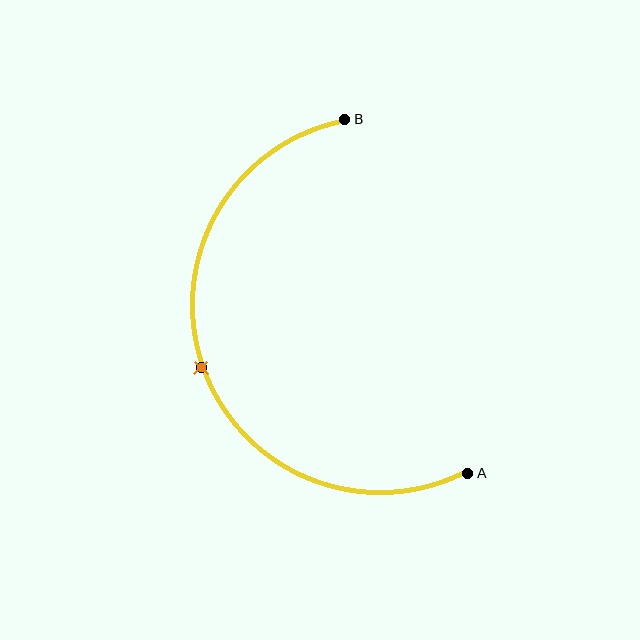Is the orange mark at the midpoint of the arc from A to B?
Yes. The orange mark lies on the arc at equal arc-length from both A and B — it is the arc midpoint.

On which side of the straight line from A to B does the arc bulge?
The arc bulges to the left of the straight line connecting A and B.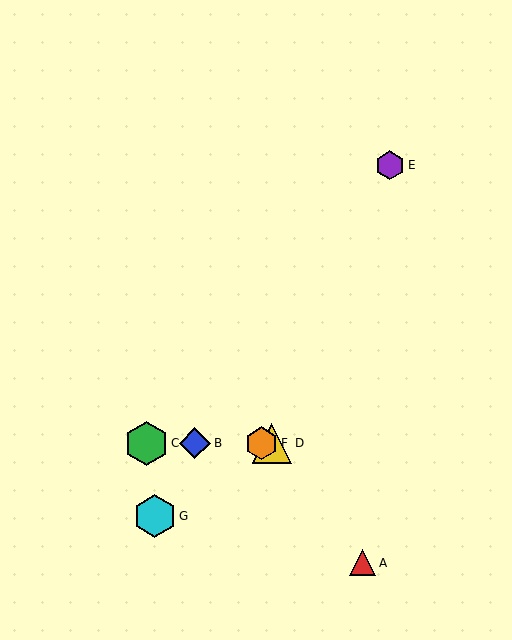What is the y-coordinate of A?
Object A is at y≈563.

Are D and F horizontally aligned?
Yes, both are at y≈443.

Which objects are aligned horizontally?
Objects B, C, D, F are aligned horizontally.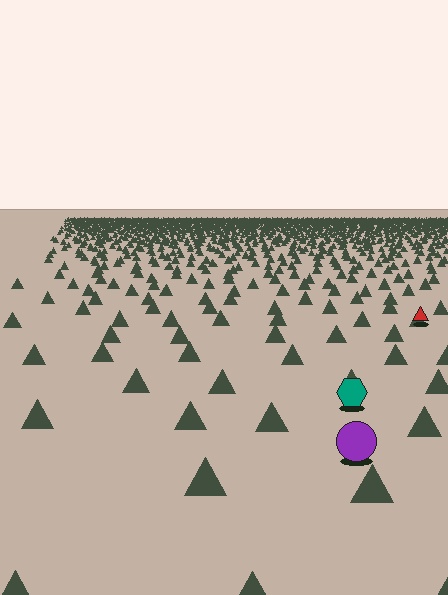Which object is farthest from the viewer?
The red triangle is farthest from the viewer. It appears smaller and the ground texture around it is denser.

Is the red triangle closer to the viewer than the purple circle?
No. The purple circle is closer — you can tell from the texture gradient: the ground texture is coarser near it.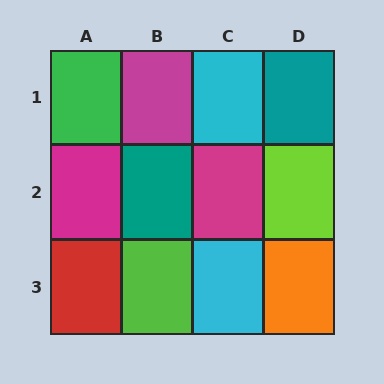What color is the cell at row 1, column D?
Teal.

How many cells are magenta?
3 cells are magenta.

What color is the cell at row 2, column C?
Magenta.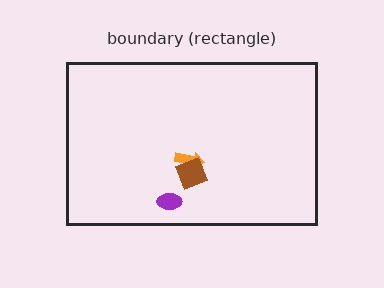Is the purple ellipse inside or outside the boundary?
Inside.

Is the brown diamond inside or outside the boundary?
Inside.